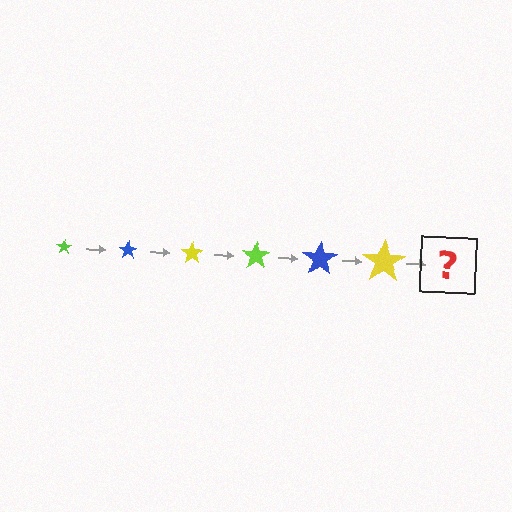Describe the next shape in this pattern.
It should be a lime star, larger than the previous one.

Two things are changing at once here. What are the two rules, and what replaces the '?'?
The two rules are that the star grows larger each step and the color cycles through lime, blue, and yellow. The '?' should be a lime star, larger than the previous one.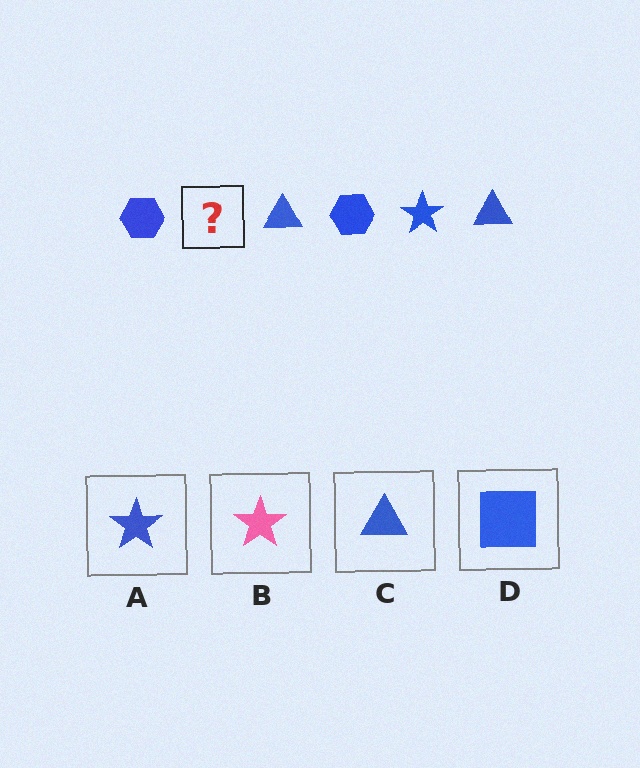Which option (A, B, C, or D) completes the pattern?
A.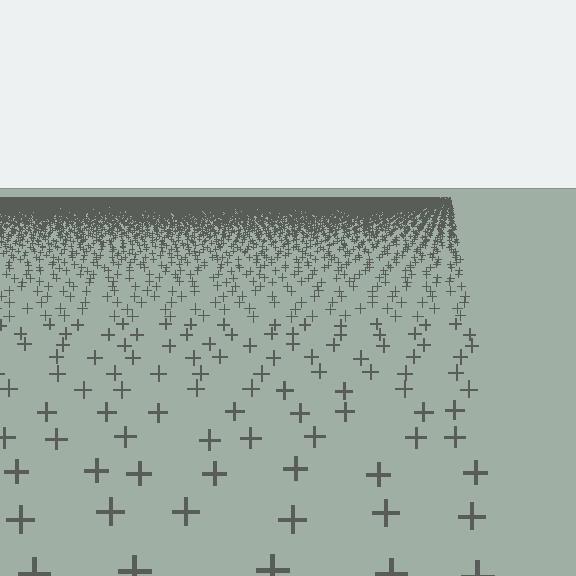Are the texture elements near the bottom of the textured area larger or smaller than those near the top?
Larger. Near the bottom, elements are closer to the viewer and appear at a bigger on-screen size.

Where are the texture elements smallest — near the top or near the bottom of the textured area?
Near the top.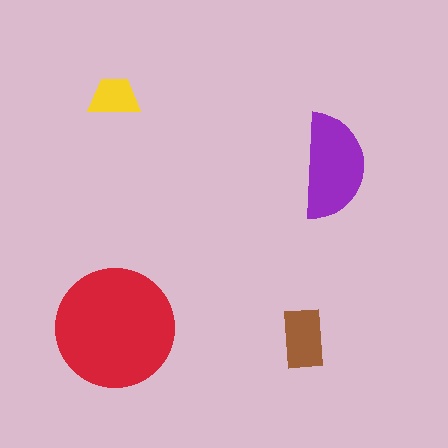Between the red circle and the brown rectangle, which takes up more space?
The red circle.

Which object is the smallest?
The yellow trapezoid.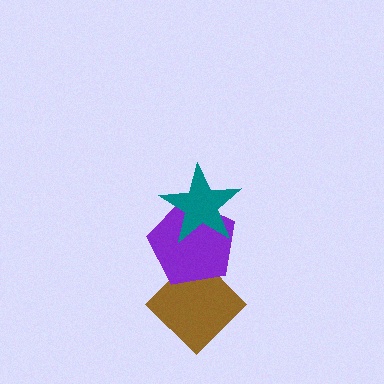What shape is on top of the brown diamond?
The purple pentagon is on top of the brown diamond.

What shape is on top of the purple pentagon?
The teal star is on top of the purple pentagon.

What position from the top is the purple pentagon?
The purple pentagon is 2nd from the top.